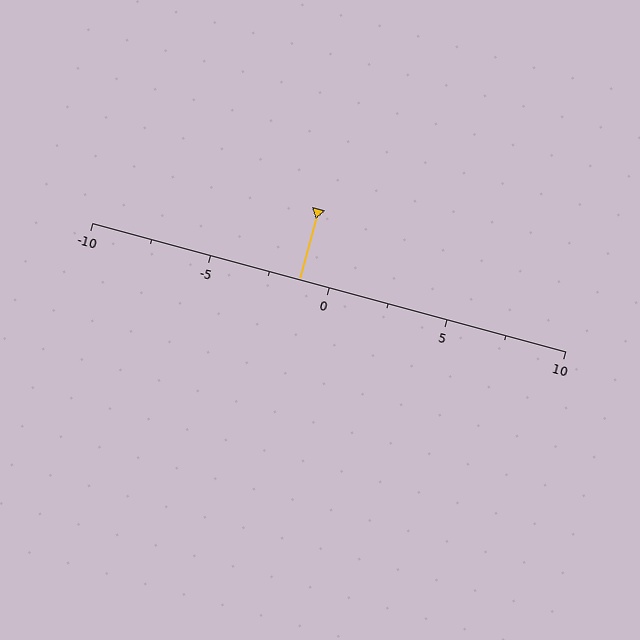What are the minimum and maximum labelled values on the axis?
The axis runs from -10 to 10.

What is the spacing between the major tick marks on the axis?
The major ticks are spaced 5 apart.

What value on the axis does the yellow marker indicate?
The marker indicates approximately -1.2.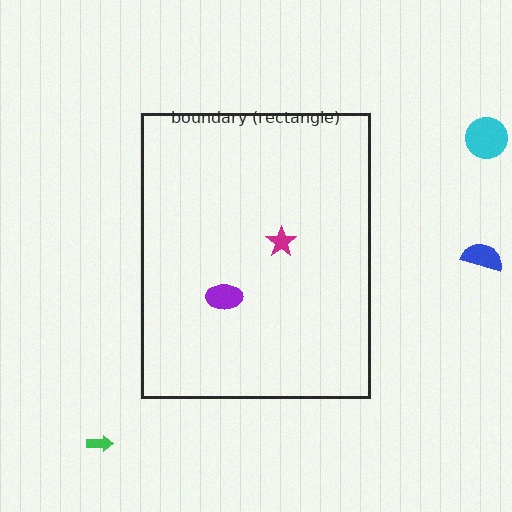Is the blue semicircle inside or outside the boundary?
Outside.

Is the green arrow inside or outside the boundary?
Outside.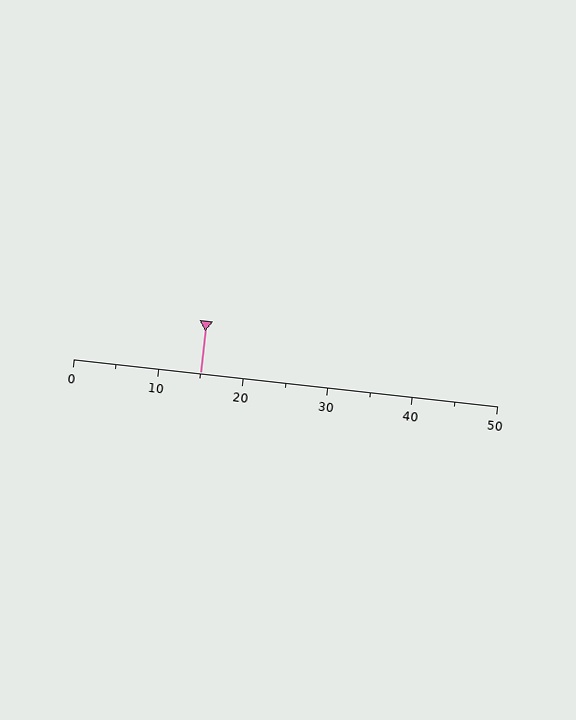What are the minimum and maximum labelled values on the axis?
The axis runs from 0 to 50.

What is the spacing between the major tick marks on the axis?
The major ticks are spaced 10 apart.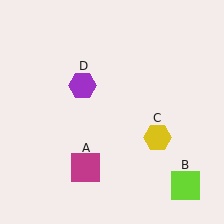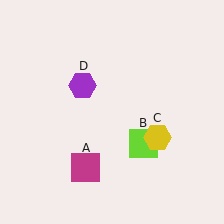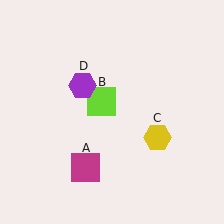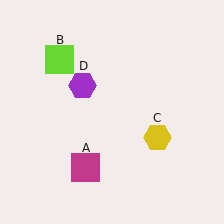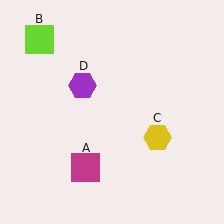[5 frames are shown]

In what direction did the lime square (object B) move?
The lime square (object B) moved up and to the left.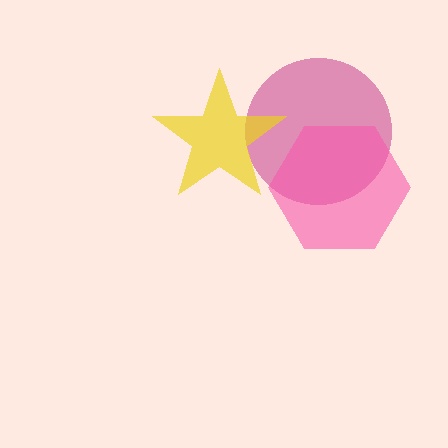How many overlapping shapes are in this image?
There are 3 overlapping shapes in the image.